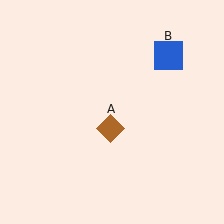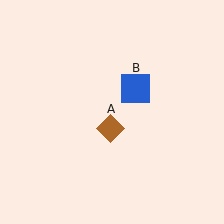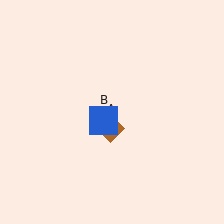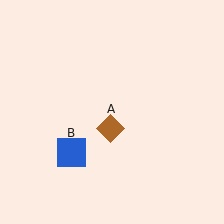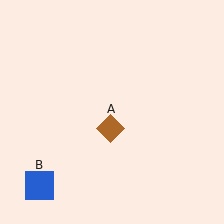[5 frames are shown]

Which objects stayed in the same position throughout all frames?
Brown diamond (object A) remained stationary.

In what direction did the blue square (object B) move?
The blue square (object B) moved down and to the left.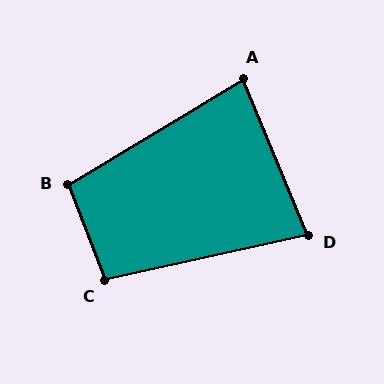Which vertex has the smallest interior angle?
D, at approximately 80 degrees.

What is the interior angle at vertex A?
Approximately 81 degrees (acute).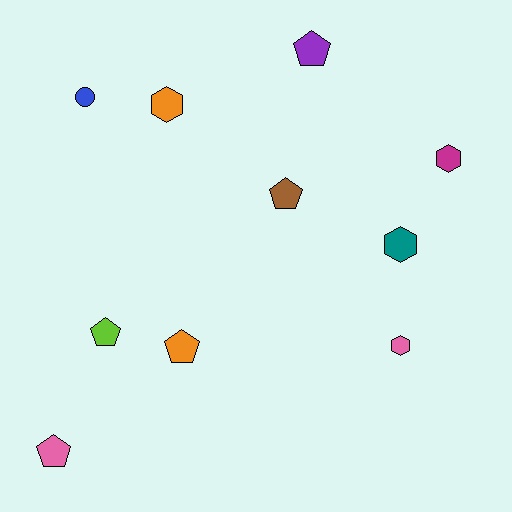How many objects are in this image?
There are 10 objects.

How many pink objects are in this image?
There are 2 pink objects.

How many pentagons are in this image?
There are 5 pentagons.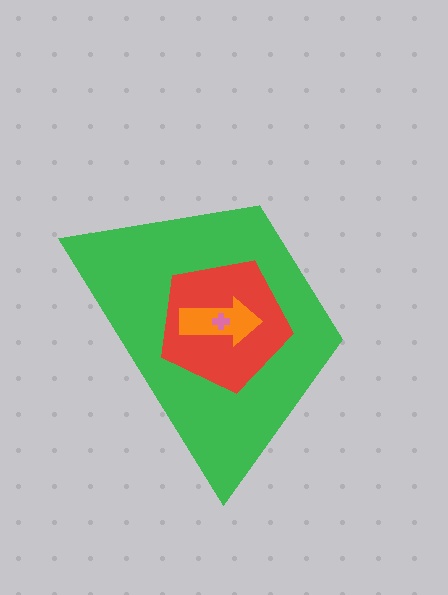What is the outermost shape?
The green trapezoid.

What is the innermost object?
The pink cross.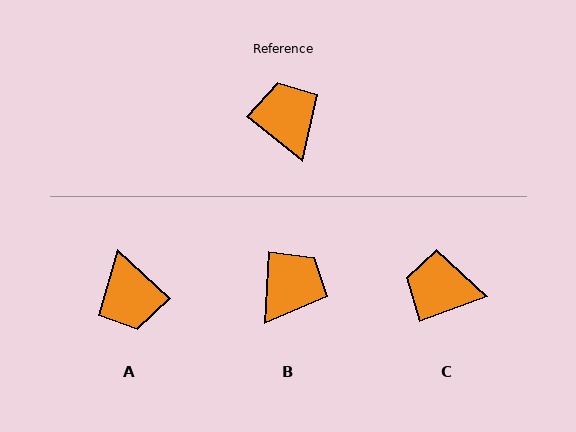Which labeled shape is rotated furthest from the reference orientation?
A, about 176 degrees away.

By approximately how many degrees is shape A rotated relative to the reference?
Approximately 176 degrees counter-clockwise.